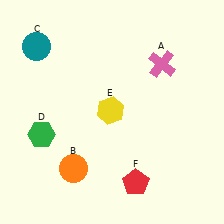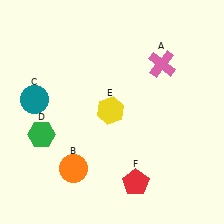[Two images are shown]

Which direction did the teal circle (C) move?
The teal circle (C) moved down.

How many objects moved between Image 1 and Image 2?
1 object moved between the two images.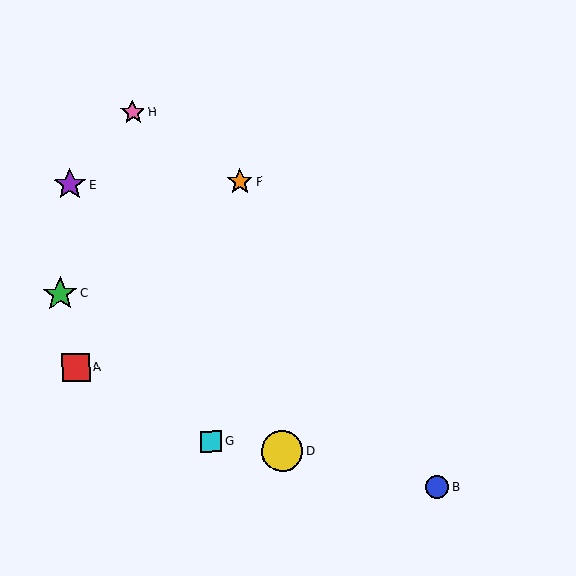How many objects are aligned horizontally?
2 objects (E, F) are aligned horizontally.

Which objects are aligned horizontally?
Objects E, F are aligned horizontally.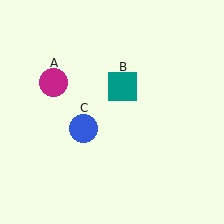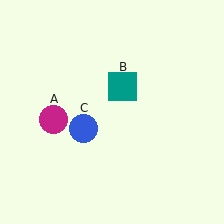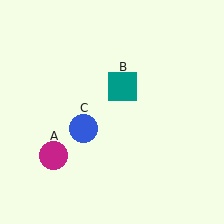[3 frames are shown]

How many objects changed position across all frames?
1 object changed position: magenta circle (object A).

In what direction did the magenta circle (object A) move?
The magenta circle (object A) moved down.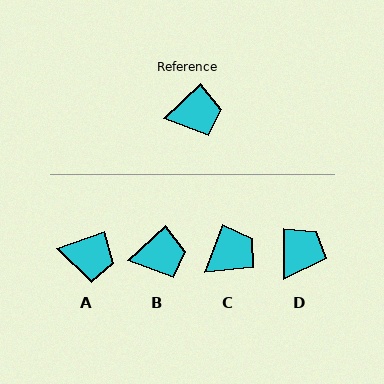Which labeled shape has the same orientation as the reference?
B.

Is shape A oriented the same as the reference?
No, it is off by about 23 degrees.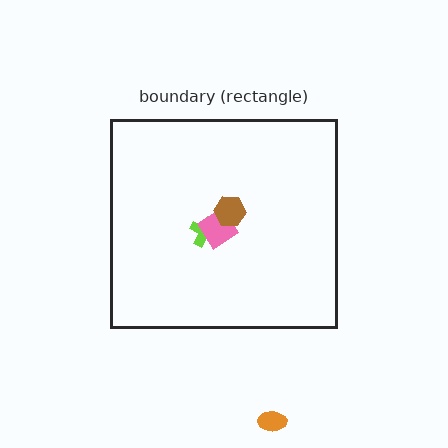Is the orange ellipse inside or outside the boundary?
Outside.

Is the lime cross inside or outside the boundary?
Inside.